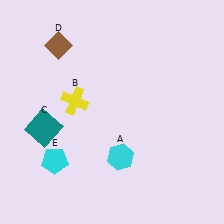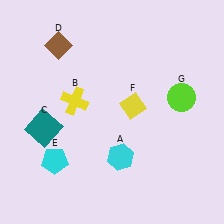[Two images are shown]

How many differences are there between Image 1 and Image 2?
There are 2 differences between the two images.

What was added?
A yellow diamond (F), a lime circle (G) were added in Image 2.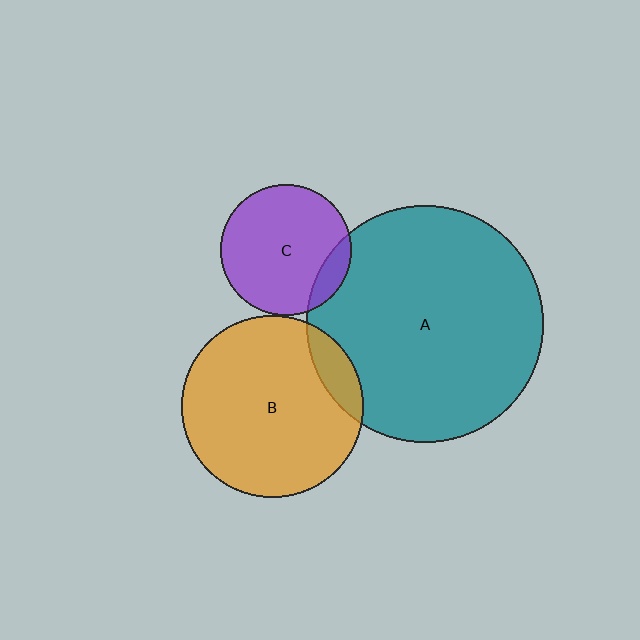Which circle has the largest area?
Circle A (teal).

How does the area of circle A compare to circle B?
Approximately 1.7 times.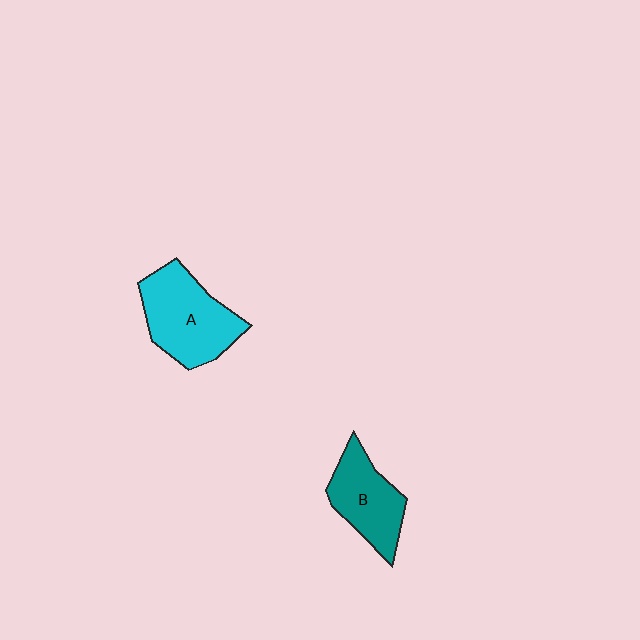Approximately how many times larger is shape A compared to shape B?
Approximately 1.3 times.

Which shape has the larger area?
Shape A (cyan).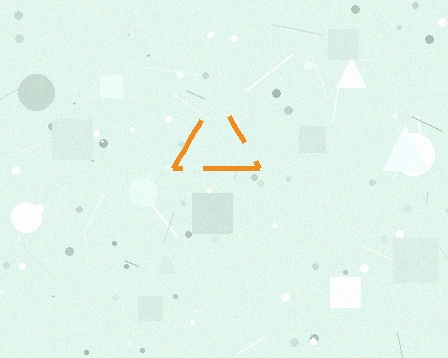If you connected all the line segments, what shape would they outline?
They would outline a triangle.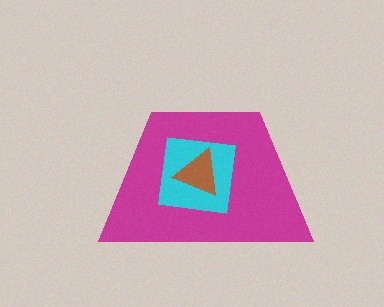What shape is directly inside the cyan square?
The brown triangle.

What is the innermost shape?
The brown triangle.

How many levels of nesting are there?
3.